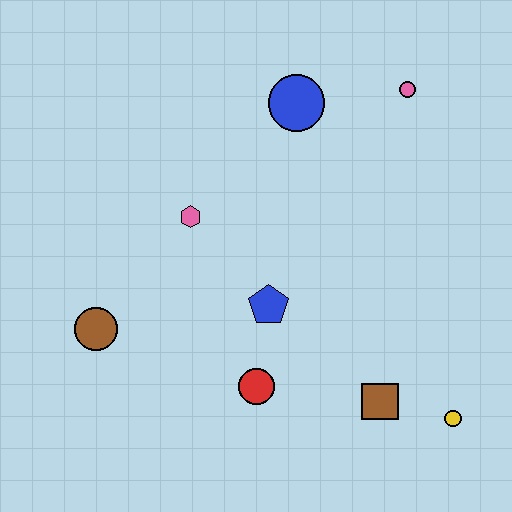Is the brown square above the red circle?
No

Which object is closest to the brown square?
The yellow circle is closest to the brown square.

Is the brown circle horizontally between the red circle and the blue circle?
No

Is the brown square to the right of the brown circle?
Yes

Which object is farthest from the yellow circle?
The brown circle is farthest from the yellow circle.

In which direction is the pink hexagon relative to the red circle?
The pink hexagon is above the red circle.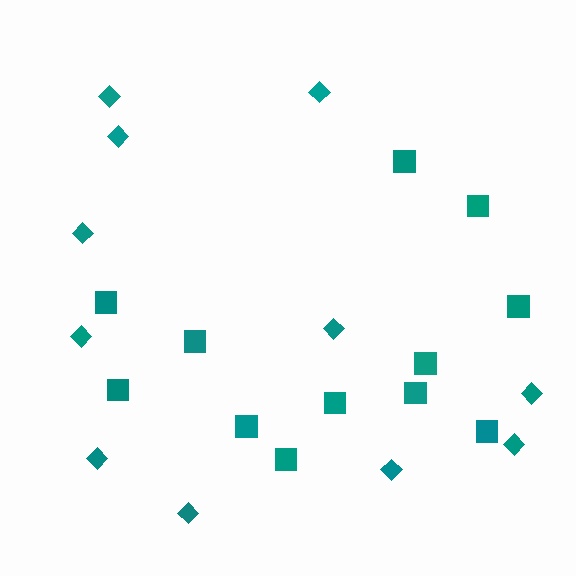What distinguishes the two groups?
There are 2 groups: one group of diamonds (11) and one group of squares (12).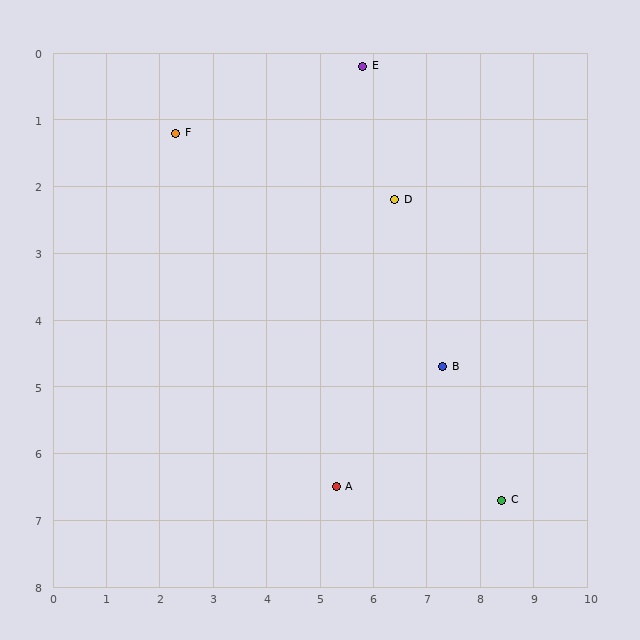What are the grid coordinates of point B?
Point B is at approximately (7.3, 4.7).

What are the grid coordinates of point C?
Point C is at approximately (8.4, 6.7).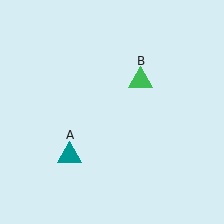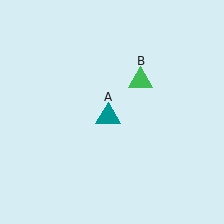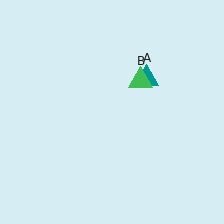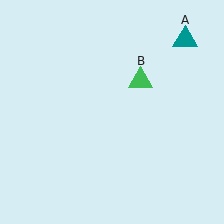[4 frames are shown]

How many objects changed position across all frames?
1 object changed position: teal triangle (object A).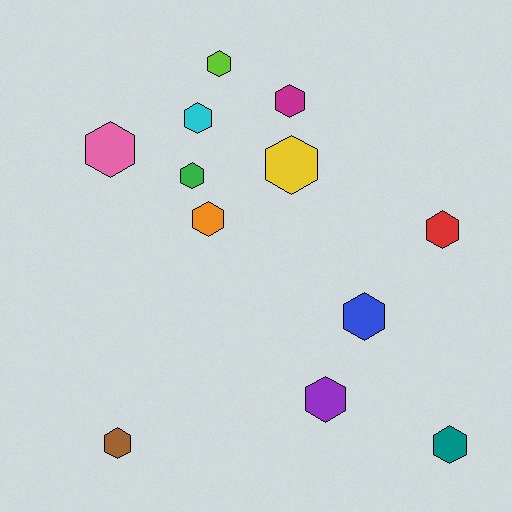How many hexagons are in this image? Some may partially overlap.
There are 12 hexagons.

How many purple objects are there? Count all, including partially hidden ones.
There is 1 purple object.